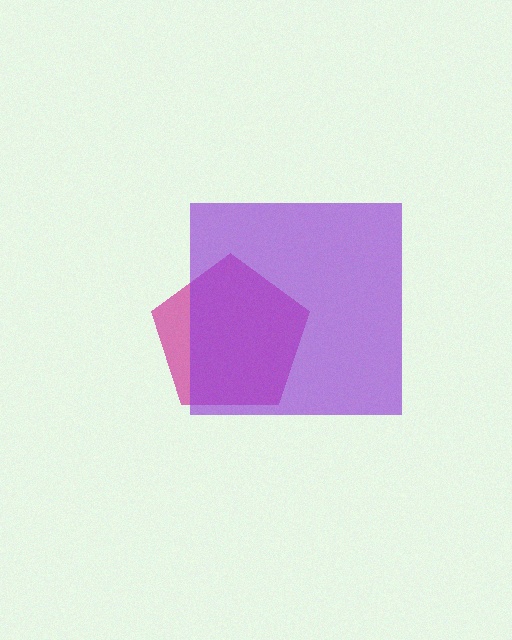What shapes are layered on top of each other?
The layered shapes are: a magenta pentagon, a purple square.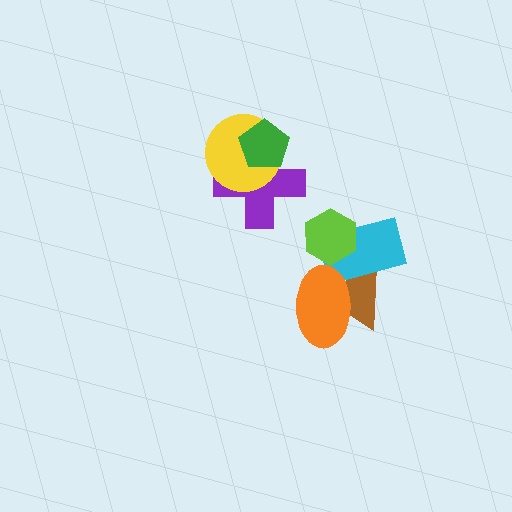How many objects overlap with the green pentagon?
2 objects overlap with the green pentagon.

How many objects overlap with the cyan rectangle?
3 objects overlap with the cyan rectangle.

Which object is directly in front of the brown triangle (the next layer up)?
The cyan rectangle is directly in front of the brown triangle.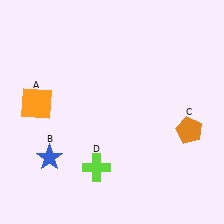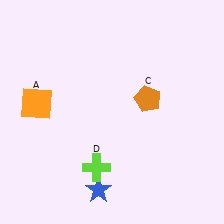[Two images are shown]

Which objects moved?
The objects that moved are: the blue star (B), the orange pentagon (C).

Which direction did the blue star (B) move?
The blue star (B) moved right.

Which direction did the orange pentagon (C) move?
The orange pentagon (C) moved left.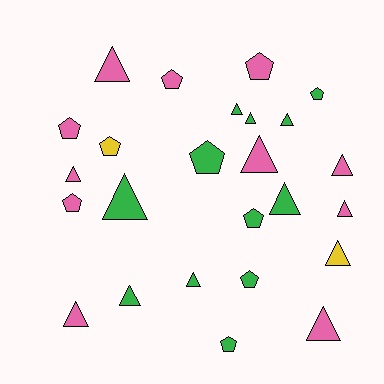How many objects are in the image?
There are 25 objects.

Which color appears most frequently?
Green, with 12 objects.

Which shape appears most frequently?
Triangle, with 15 objects.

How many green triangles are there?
There are 7 green triangles.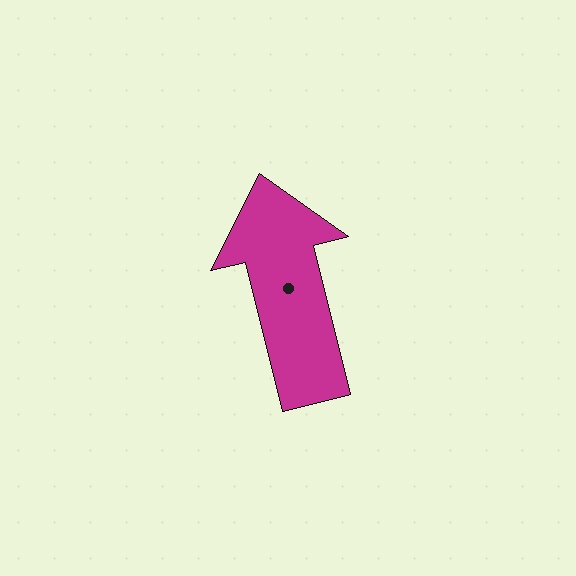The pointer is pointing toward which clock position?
Roughly 12 o'clock.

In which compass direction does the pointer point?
North.